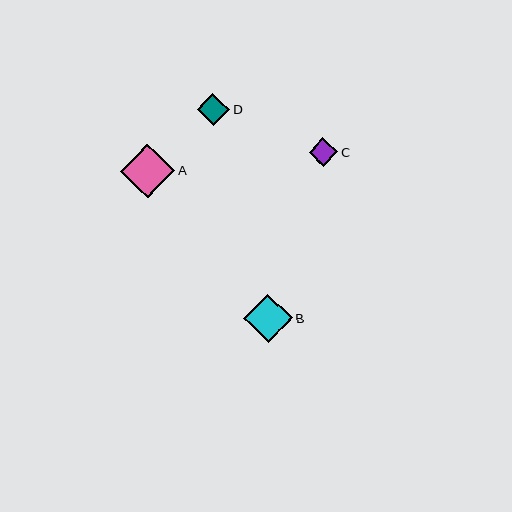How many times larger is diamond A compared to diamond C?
Diamond A is approximately 1.9 times the size of diamond C.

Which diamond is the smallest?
Diamond C is the smallest with a size of approximately 29 pixels.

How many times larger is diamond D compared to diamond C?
Diamond D is approximately 1.1 times the size of diamond C.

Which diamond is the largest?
Diamond A is the largest with a size of approximately 55 pixels.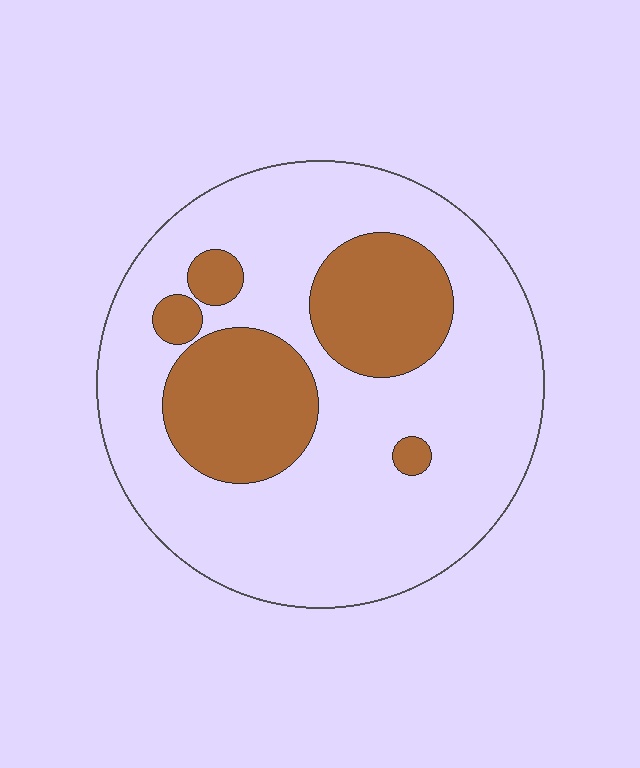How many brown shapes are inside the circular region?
5.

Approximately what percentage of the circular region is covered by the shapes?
Approximately 25%.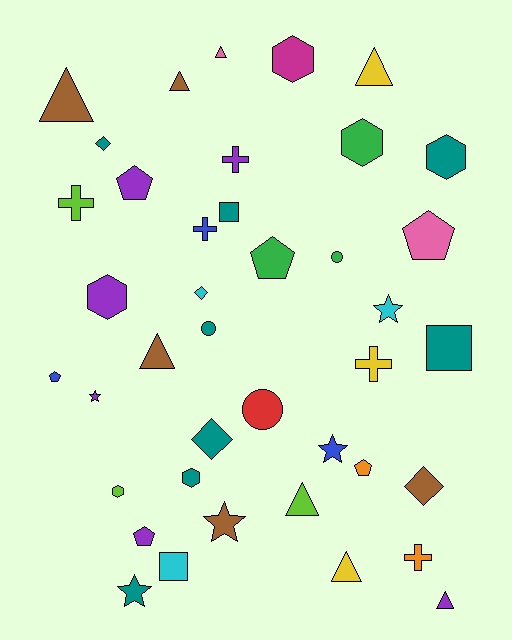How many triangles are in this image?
There are 8 triangles.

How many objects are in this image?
There are 40 objects.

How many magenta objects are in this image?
There is 1 magenta object.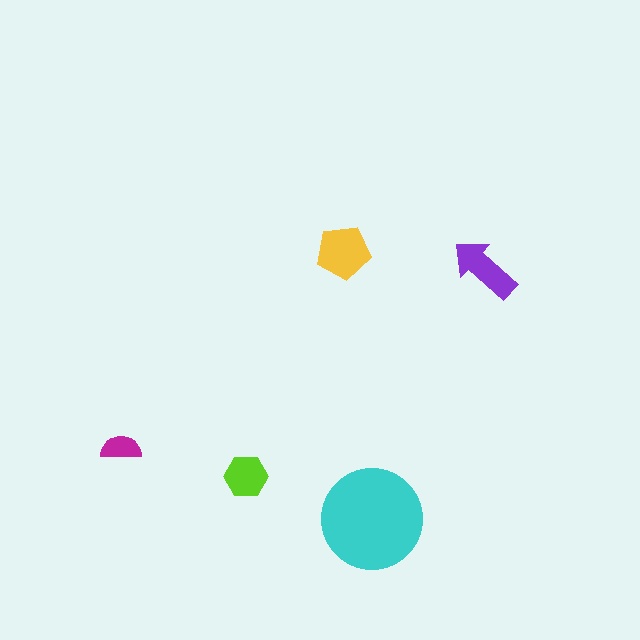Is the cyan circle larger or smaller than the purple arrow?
Larger.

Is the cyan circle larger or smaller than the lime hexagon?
Larger.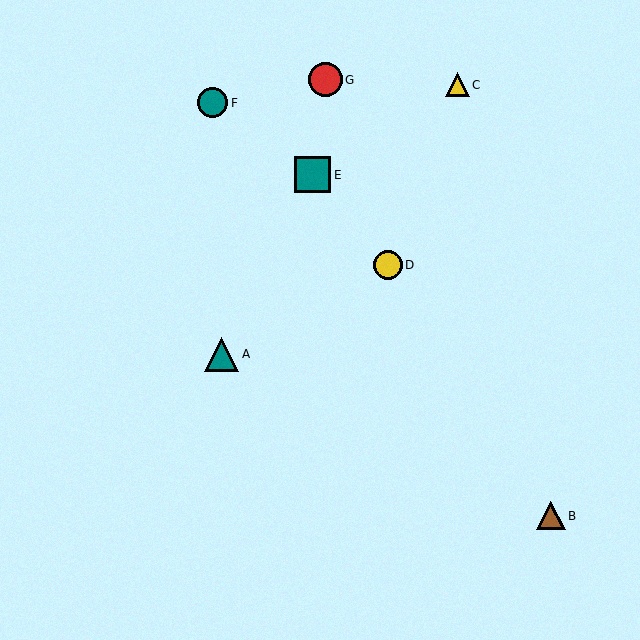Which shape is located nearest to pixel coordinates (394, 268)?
The yellow circle (labeled D) at (388, 265) is nearest to that location.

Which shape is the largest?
The teal square (labeled E) is the largest.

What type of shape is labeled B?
Shape B is a brown triangle.